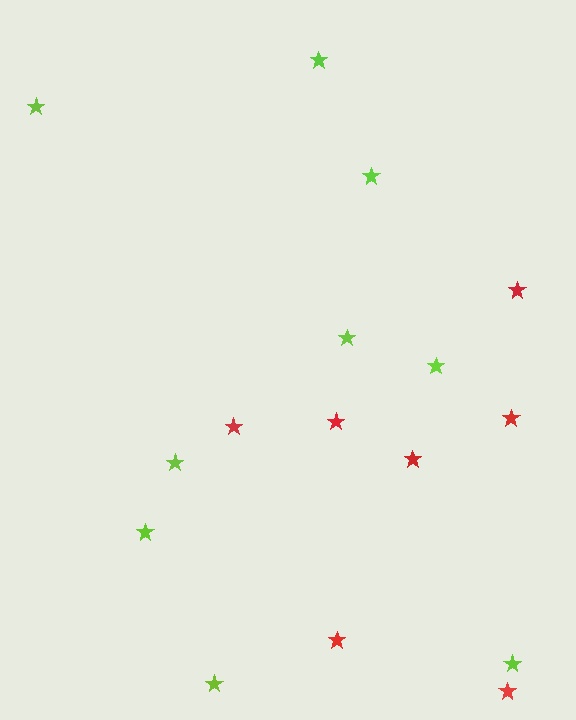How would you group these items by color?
There are 2 groups: one group of red stars (7) and one group of lime stars (9).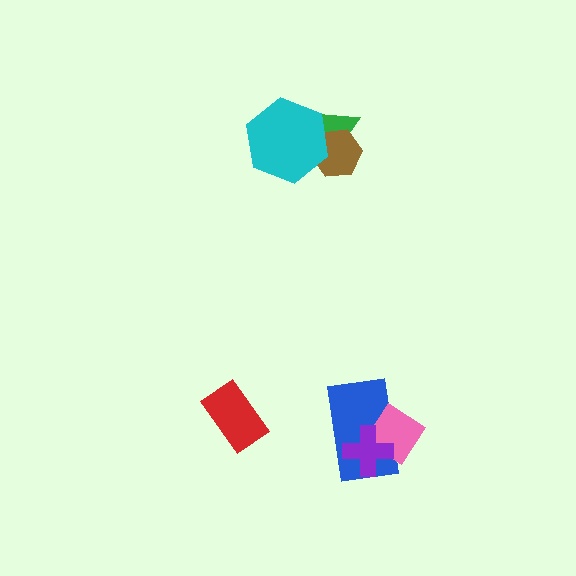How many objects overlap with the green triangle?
2 objects overlap with the green triangle.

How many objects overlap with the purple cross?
2 objects overlap with the purple cross.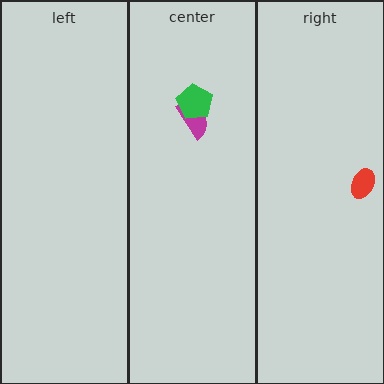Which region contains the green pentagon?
The center region.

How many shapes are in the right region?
1.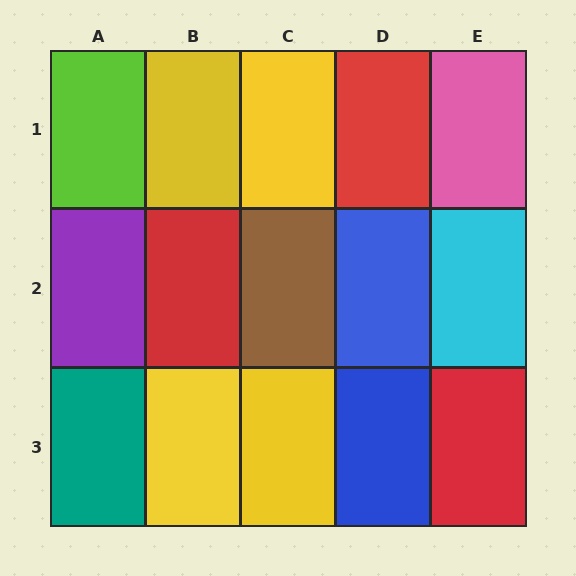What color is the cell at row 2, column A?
Purple.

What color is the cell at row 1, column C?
Yellow.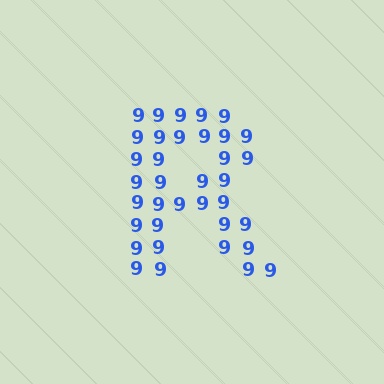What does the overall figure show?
The overall figure shows the letter R.